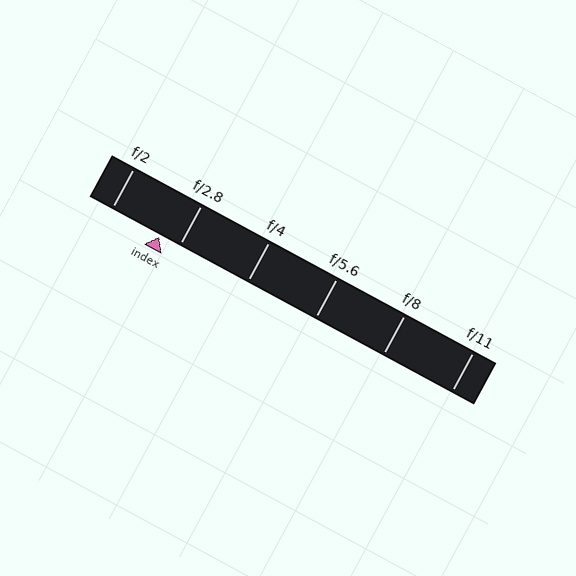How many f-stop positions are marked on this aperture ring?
There are 6 f-stop positions marked.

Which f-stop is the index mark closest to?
The index mark is closest to f/2.8.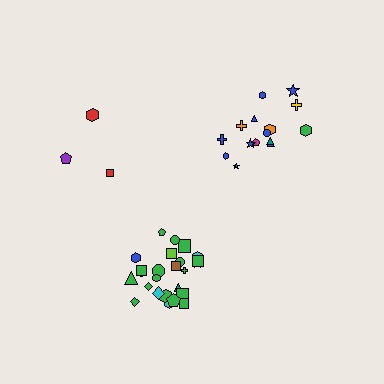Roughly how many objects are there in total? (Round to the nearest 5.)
Roughly 45 objects in total.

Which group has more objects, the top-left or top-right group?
The top-right group.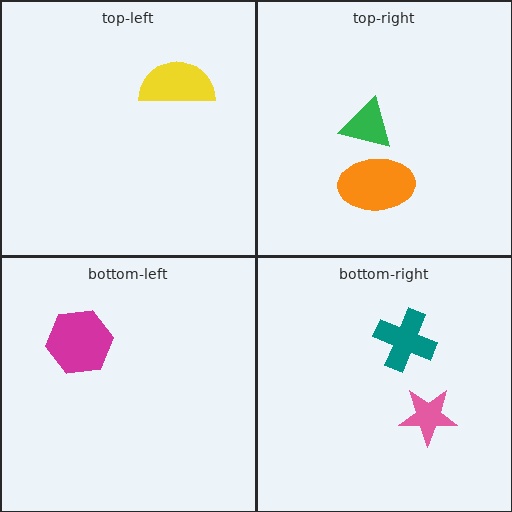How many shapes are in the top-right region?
2.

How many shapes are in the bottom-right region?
2.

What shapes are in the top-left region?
The yellow semicircle.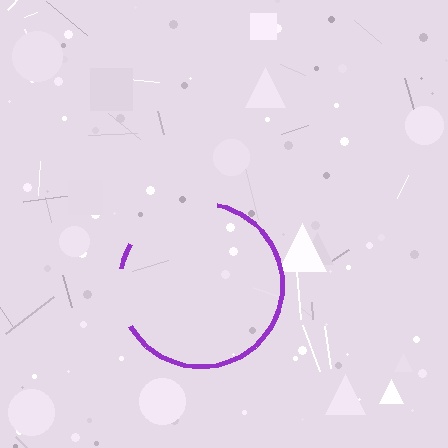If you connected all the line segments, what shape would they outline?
They would outline a circle.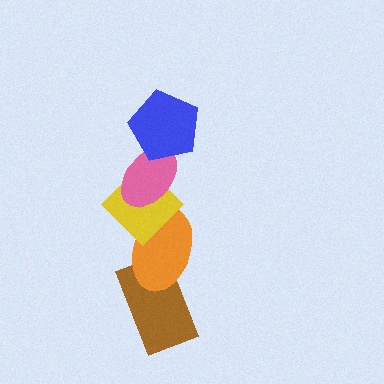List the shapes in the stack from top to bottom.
From top to bottom: the blue pentagon, the pink ellipse, the yellow diamond, the orange ellipse, the brown rectangle.